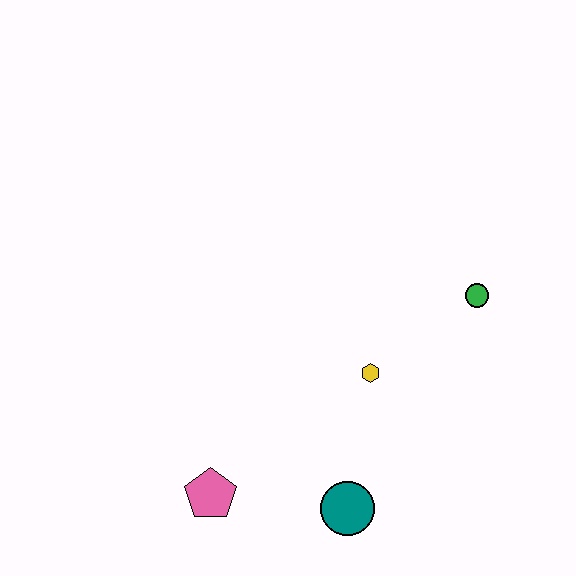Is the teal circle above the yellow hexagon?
No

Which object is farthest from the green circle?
The pink pentagon is farthest from the green circle.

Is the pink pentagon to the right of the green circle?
No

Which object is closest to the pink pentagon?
The teal circle is closest to the pink pentagon.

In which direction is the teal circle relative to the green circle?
The teal circle is below the green circle.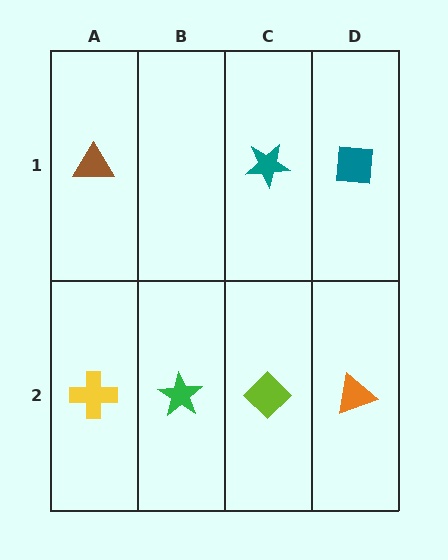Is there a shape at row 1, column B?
No, that cell is empty.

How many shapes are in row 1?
3 shapes.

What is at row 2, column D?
An orange triangle.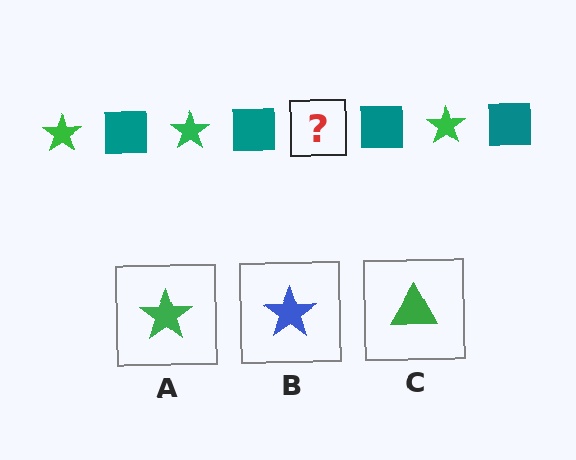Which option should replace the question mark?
Option A.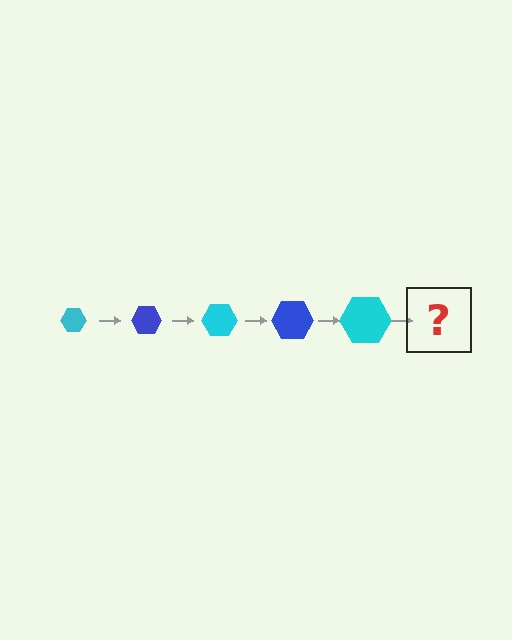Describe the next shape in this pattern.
It should be a blue hexagon, larger than the previous one.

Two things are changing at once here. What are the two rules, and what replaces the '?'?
The two rules are that the hexagon grows larger each step and the color cycles through cyan and blue. The '?' should be a blue hexagon, larger than the previous one.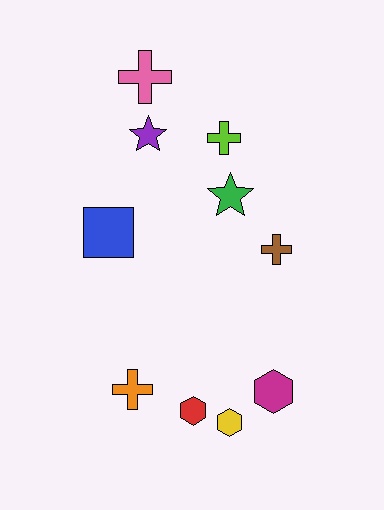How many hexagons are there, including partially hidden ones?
There are 3 hexagons.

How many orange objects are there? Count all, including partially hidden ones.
There is 1 orange object.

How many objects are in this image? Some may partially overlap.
There are 10 objects.